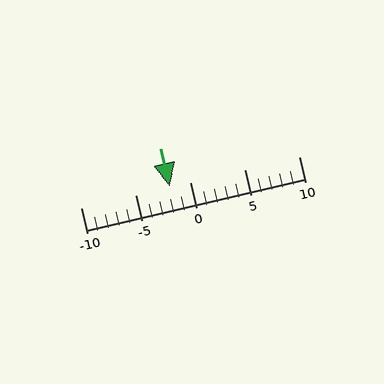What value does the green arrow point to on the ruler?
The green arrow points to approximately -2.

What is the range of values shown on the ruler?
The ruler shows values from -10 to 10.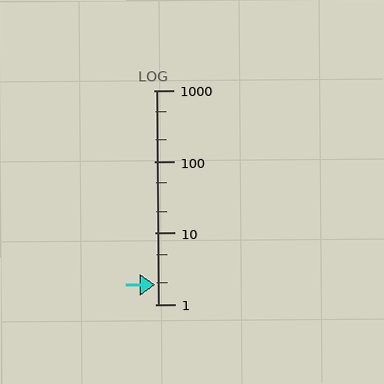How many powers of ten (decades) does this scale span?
The scale spans 3 decades, from 1 to 1000.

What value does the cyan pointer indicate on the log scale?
The pointer indicates approximately 1.9.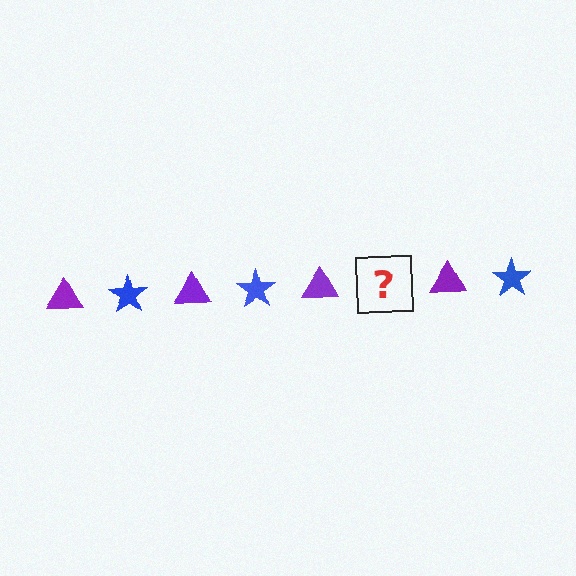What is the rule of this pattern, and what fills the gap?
The rule is that the pattern alternates between purple triangle and blue star. The gap should be filled with a blue star.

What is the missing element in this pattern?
The missing element is a blue star.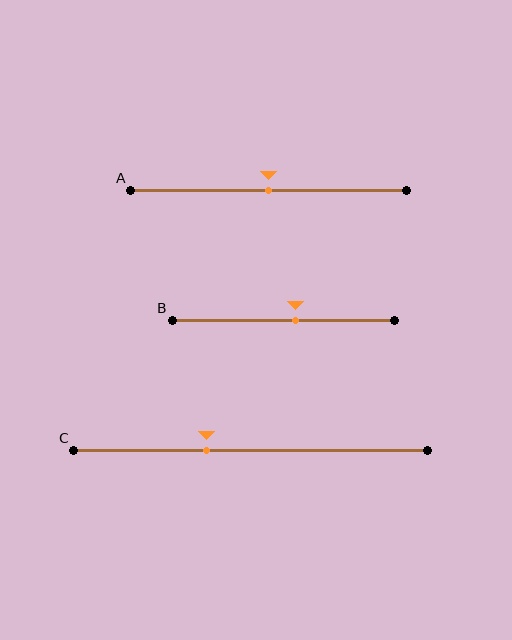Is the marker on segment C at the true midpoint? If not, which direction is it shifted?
No, the marker on segment C is shifted to the left by about 12% of the segment length.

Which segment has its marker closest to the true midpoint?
Segment A has its marker closest to the true midpoint.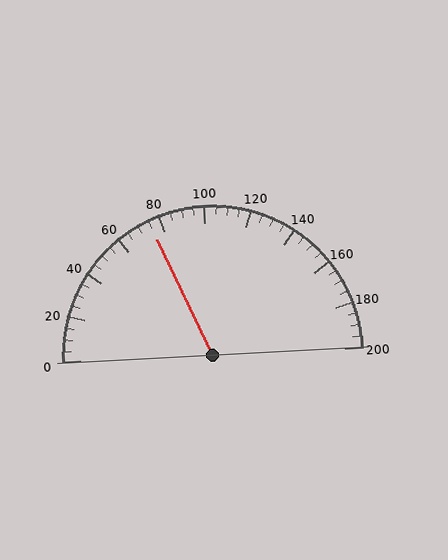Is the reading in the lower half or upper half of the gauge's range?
The reading is in the lower half of the range (0 to 200).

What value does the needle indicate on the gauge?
The needle indicates approximately 75.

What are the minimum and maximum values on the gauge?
The gauge ranges from 0 to 200.